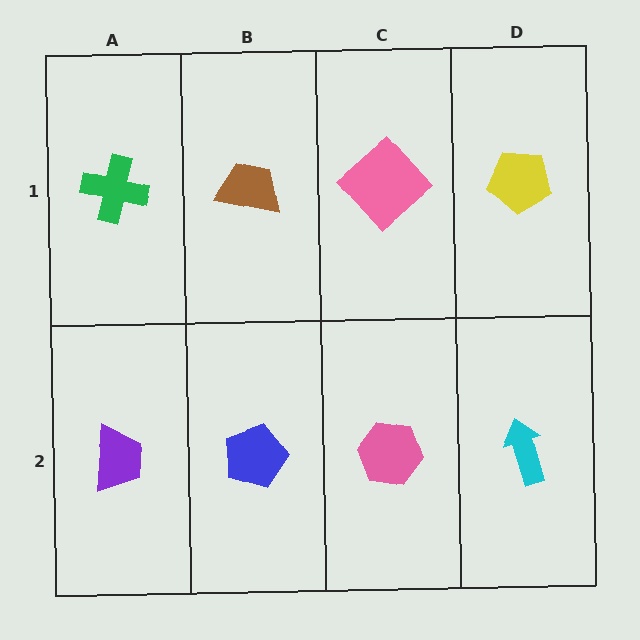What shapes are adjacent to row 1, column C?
A pink hexagon (row 2, column C), a brown trapezoid (row 1, column B), a yellow pentagon (row 1, column D).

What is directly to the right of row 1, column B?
A pink diamond.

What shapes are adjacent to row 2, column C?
A pink diamond (row 1, column C), a blue pentagon (row 2, column B), a cyan arrow (row 2, column D).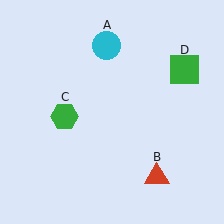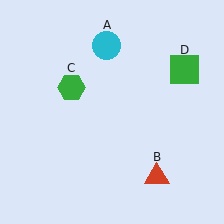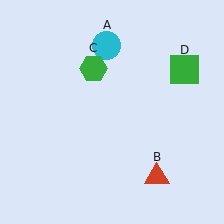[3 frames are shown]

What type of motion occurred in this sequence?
The green hexagon (object C) rotated clockwise around the center of the scene.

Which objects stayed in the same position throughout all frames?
Cyan circle (object A) and red triangle (object B) and green square (object D) remained stationary.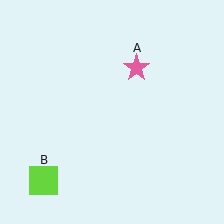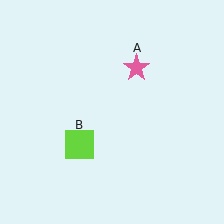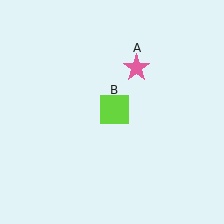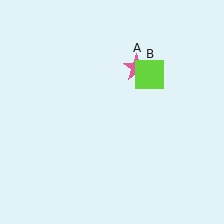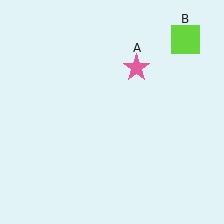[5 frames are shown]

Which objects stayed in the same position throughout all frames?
Pink star (object A) remained stationary.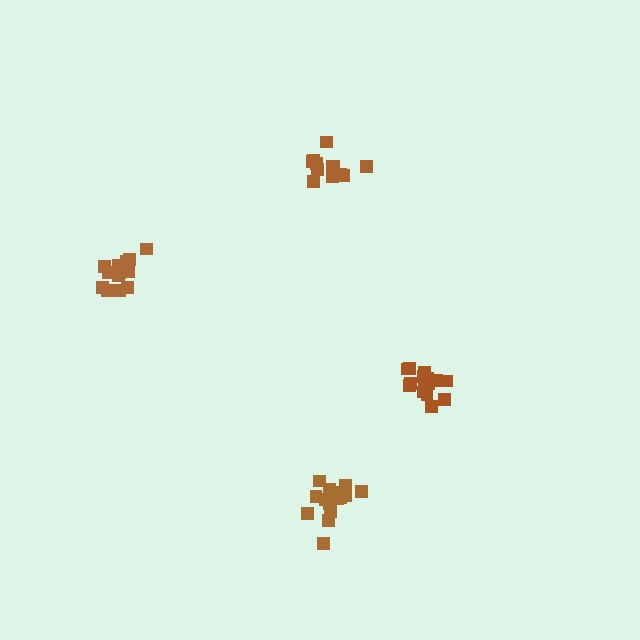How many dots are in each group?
Group 1: 16 dots, Group 2: 12 dots, Group 3: 15 dots, Group 4: 16 dots (59 total).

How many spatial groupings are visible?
There are 4 spatial groupings.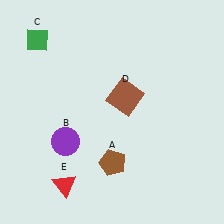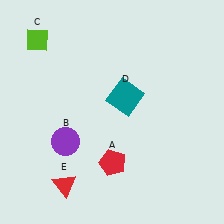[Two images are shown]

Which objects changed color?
A changed from brown to red. C changed from green to lime. D changed from brown to teal.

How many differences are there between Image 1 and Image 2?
There are 3 differences between the two images.